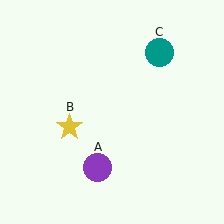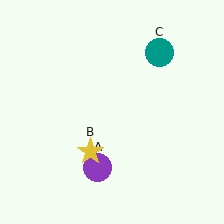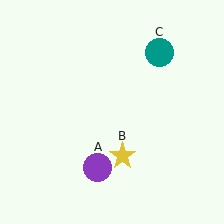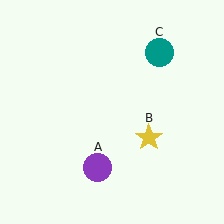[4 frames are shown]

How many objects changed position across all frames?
1 object changed position: yellow star (object B).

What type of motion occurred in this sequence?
The yellow star (object B) rotated counterclockwise around the center of the scene.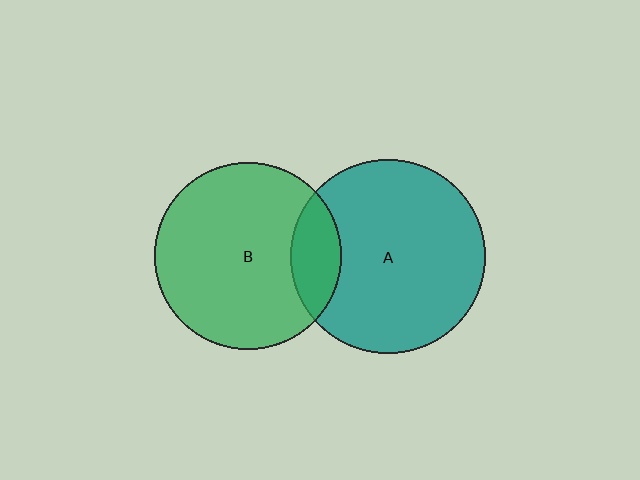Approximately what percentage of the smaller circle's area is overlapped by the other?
Approximately 15%.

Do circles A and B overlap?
Yes.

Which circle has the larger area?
Circle A (teal).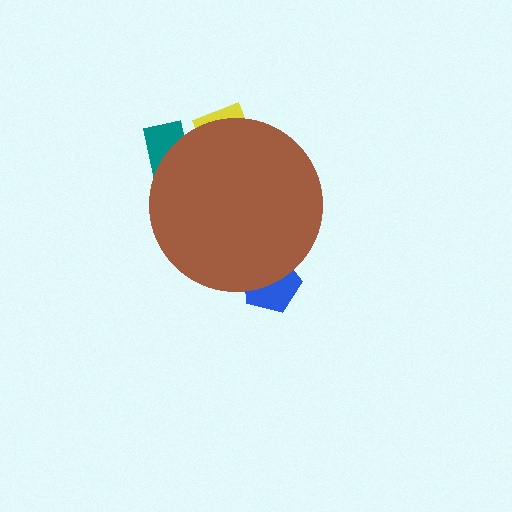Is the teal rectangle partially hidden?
Yes, the teal rectangle is partially hidden behind the brown circle.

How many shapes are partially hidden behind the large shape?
3 shapes are partially hidden.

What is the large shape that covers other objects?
A brown circle.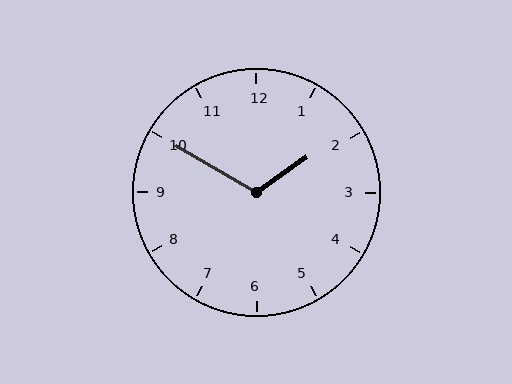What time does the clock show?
1:50.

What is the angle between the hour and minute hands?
Approximately 115 degrees.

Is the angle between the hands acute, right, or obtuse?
It is obtuse.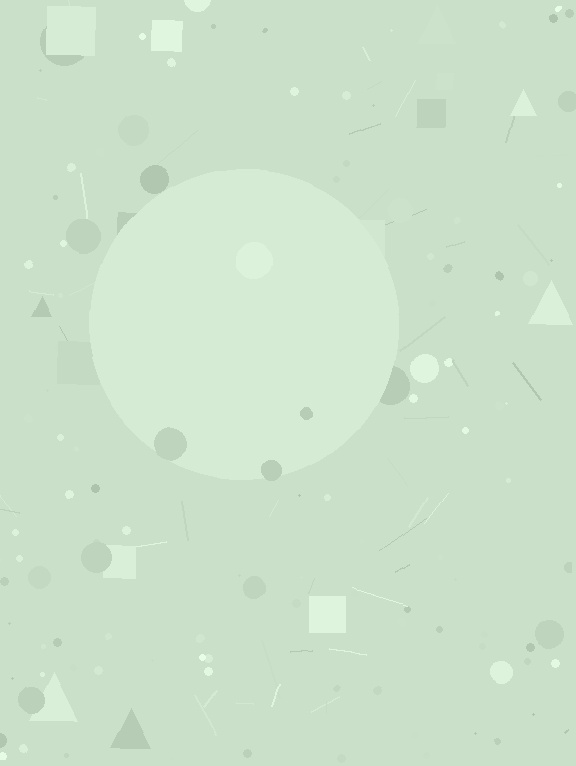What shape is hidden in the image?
A circle is hidden in the image.